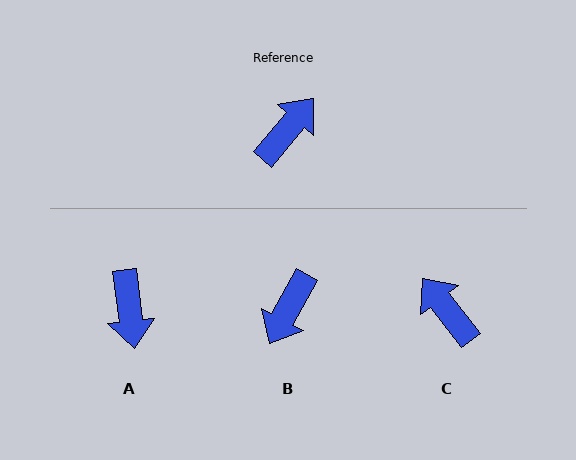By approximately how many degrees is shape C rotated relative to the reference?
Approximately 78 degrees counter-clockwise.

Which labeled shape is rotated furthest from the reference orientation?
B, about 169 degrees away.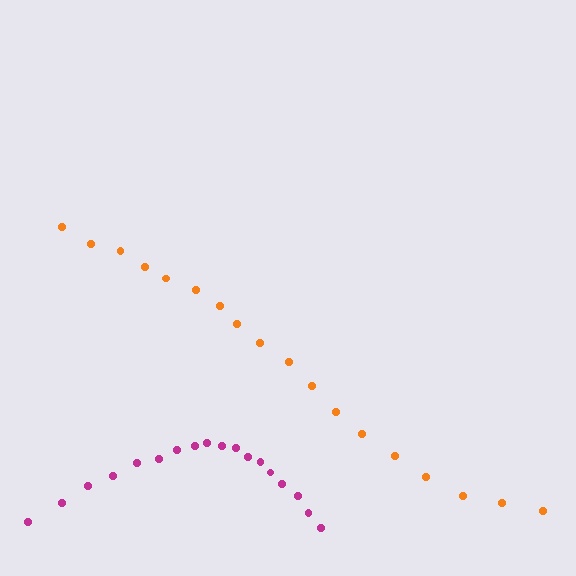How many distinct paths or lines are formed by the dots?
There are 2 distinct paths.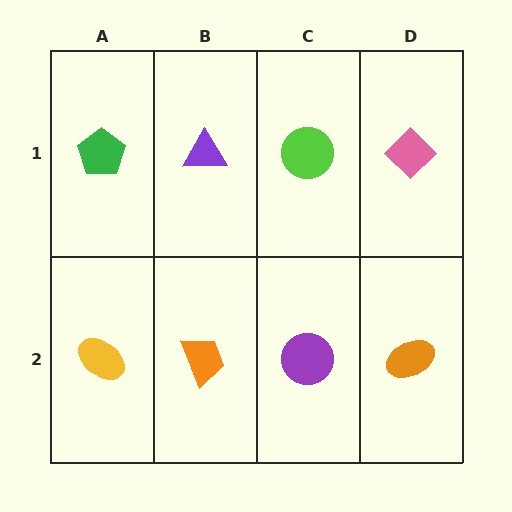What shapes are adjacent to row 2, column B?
A purple triangle (row 1, column B), a yellow ellipse (row 2, column A), a purple circle (row 2, column C).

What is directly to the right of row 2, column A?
An orange trapezoid.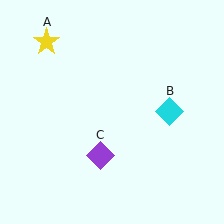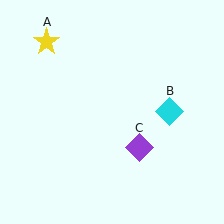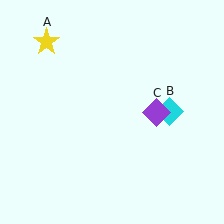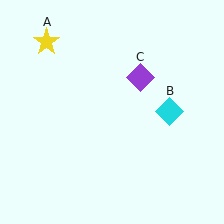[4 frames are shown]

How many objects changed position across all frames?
1 object changed position: purple diamond (object C).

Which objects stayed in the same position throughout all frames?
Yellow star (object A) and cyan diamond (object B) remained stationary.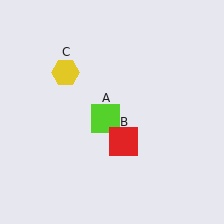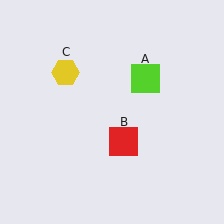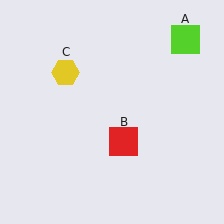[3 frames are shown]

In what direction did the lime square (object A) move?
The lime square (object A) moved up and to the right.